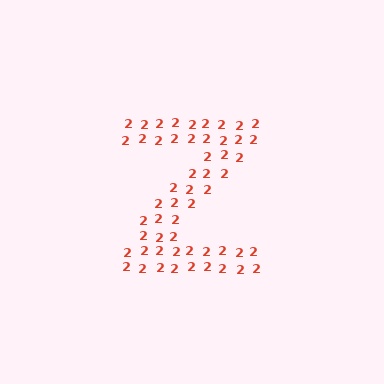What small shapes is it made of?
It is made of small digit 2's.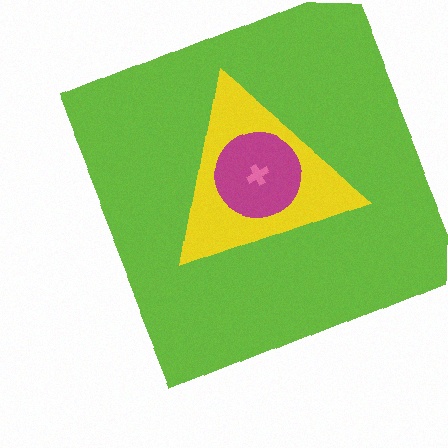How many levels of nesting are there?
4.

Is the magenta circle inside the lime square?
Yes.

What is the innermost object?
The pink cross.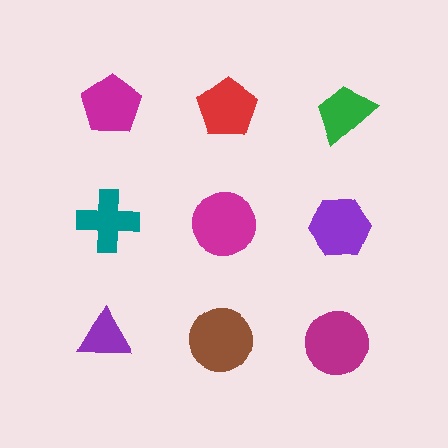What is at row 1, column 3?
A green trapezoid.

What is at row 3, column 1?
A purple triangle.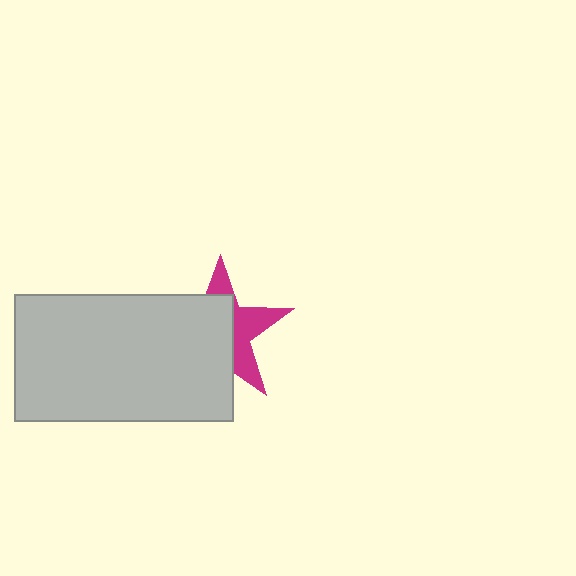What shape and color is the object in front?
The object in front is a light gray rectangle.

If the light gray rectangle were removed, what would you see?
You would see the complete magenta star.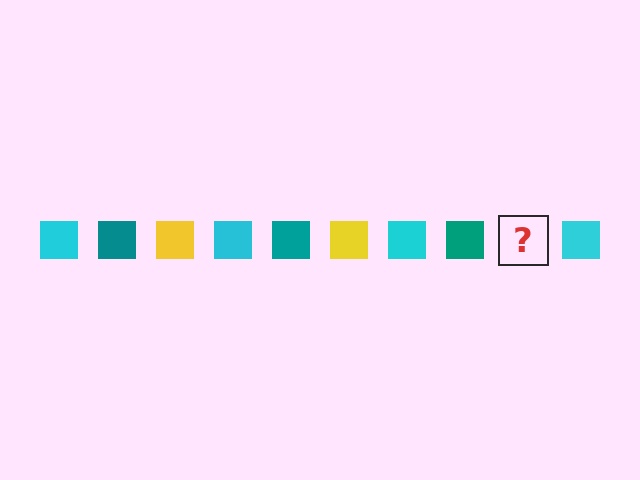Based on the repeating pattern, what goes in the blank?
The blank should be a yellow square.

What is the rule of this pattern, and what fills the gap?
The rule is that the pattern cycles through cyan, teal, yellow squares. The gap should be filled with a yellow square.